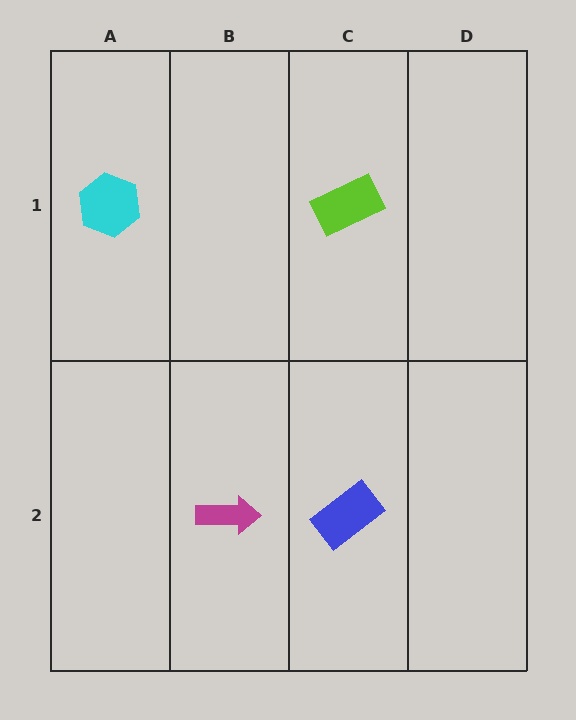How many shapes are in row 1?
2 shapes.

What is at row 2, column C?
A blue rectangle.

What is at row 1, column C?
A lime rectangle.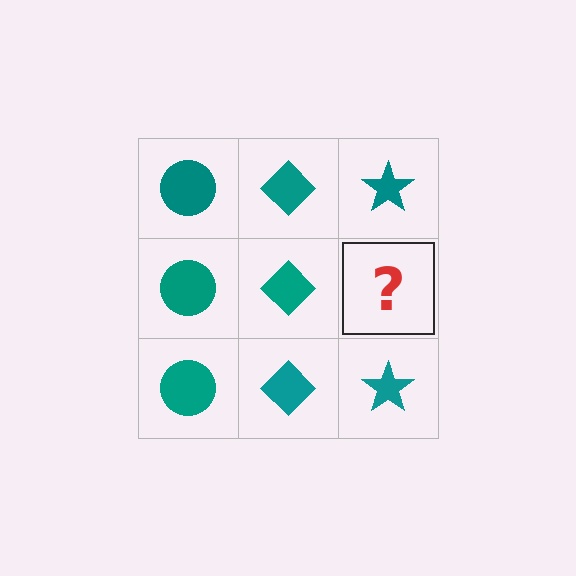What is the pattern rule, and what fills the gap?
The rule is that each column has a consistent shape. The gap should be filled with a teal star.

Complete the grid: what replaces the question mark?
The question mark should be replaced with a teal star.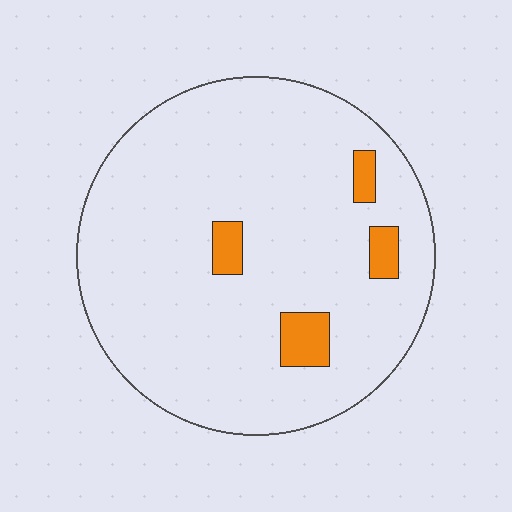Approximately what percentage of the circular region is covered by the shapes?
Approximately 5%.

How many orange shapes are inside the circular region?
4.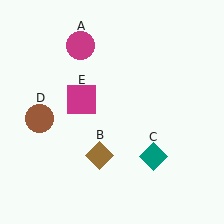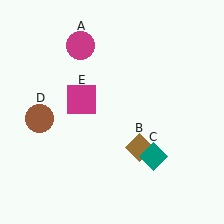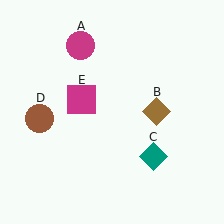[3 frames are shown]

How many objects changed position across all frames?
1 object changed position: brown diamond (object B).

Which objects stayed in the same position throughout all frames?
Magenta circle (object A) and teal diamond (object C) and brown circle (object D) and magenta square (object E) remained stationary.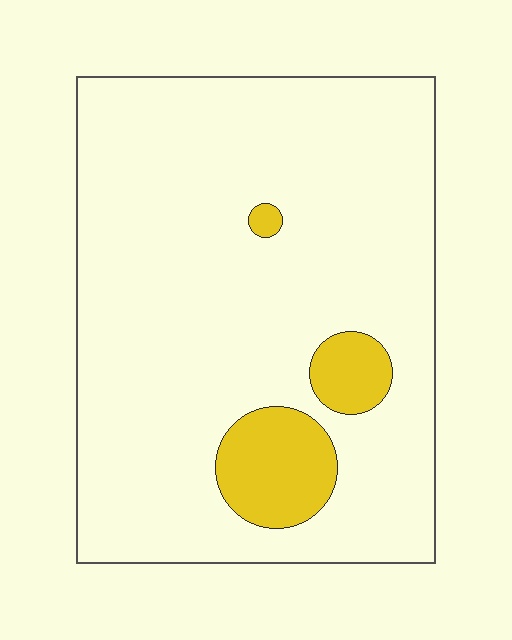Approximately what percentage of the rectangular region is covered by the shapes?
Approximately 10%.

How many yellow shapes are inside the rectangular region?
3.